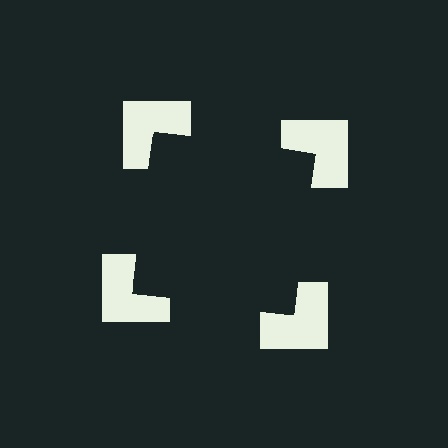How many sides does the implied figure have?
4 sides.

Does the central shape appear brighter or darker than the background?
It typically appears slightly darker than the background, even though no actual brightness change is drawn.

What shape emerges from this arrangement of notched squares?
An illusory square — its edges are inferred from the aligned wedge cuts in the notched squares, not physically drawn.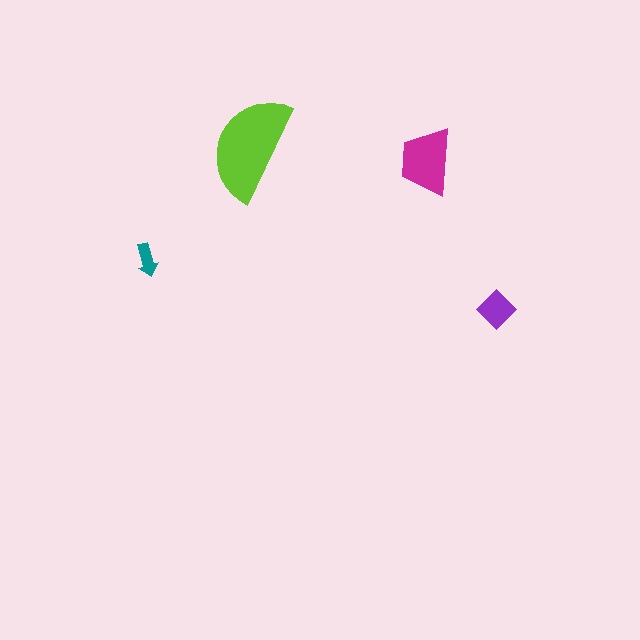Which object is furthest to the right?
The purple diamond is rightmost.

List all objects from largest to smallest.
The lime semicircle, the magenta trapezoid, the purple diamond, the teal arrow.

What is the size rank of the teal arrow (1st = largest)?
4th.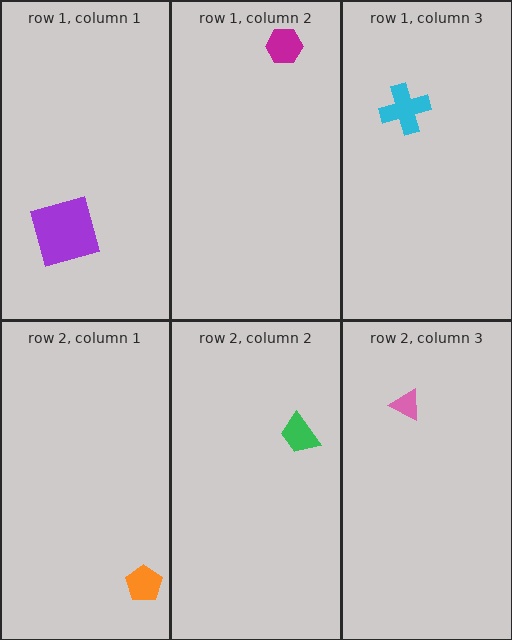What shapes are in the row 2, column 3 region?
The pink triangle.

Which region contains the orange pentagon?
The row 2, column 1 region.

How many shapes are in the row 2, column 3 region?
1.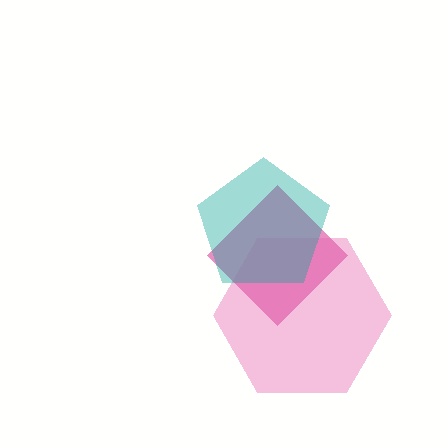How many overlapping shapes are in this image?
There are 3 overlapping shapes in the image.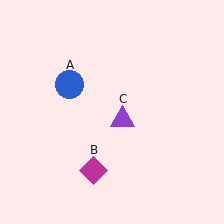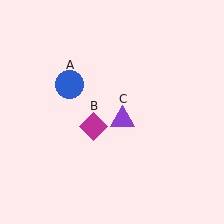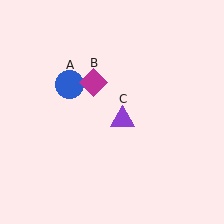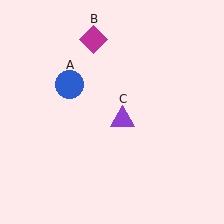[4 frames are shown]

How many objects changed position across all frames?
1 object changed position: magenta diamond (object B).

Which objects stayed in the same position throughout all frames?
Blue circle (object A) and purple triangle (object C) remained stationary.